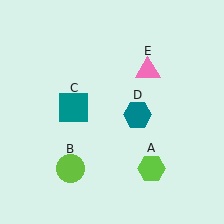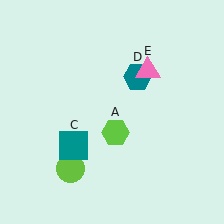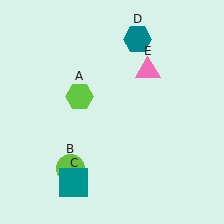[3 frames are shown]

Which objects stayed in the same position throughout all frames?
Lime circle (object B) and pink triangle (object E) remained stationary.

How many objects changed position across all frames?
3 objects changed position: lime hexagon (object A), teal square (object C), teal hexagon (object D).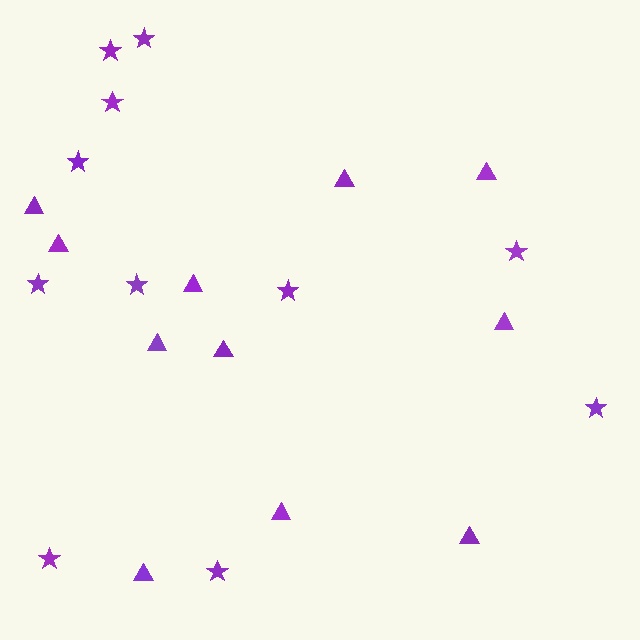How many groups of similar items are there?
There are 2 groups: one group of triangles (11) and one group of stars (11).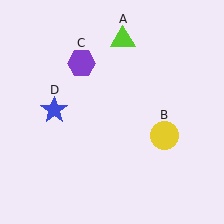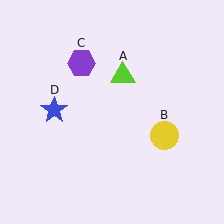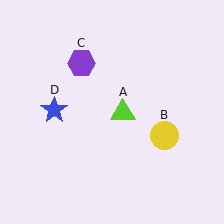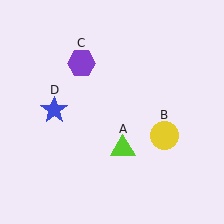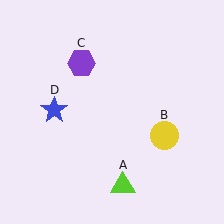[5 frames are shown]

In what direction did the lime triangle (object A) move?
The lime triangle (object A) moved down.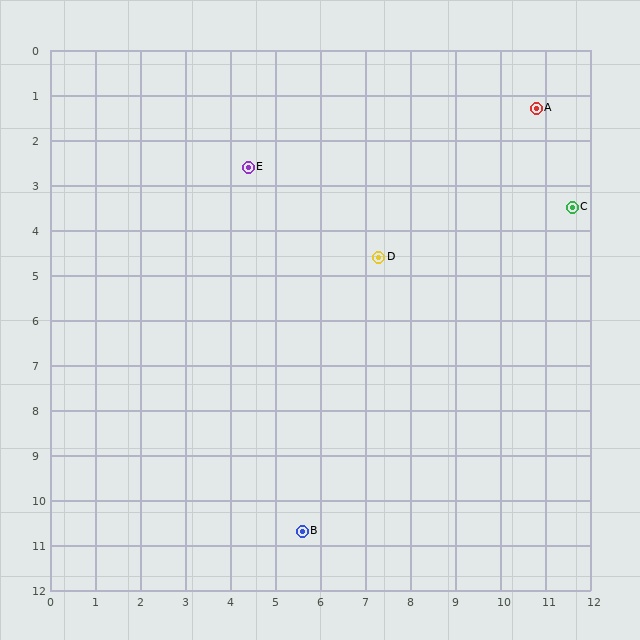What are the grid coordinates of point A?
Point A is at approximately (10.8, 1.3).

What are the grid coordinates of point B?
Point B is at approximately (5.6, 10.7).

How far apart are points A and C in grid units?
Points A and C are about 2.3 grid units apart.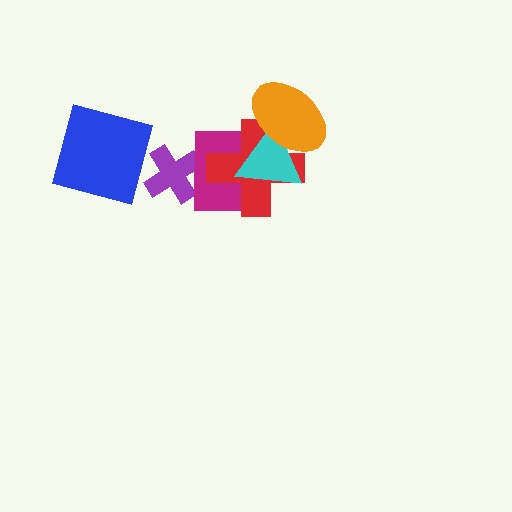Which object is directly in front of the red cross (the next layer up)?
The cyan triangle is directly in front of the red cross.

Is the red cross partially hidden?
Yes, it is partially covered by another shape.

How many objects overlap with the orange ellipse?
2 objects overlap with the orange ellipse.